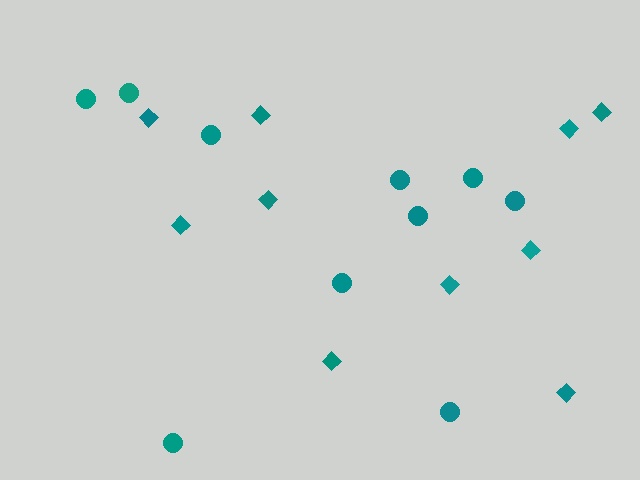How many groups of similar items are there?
There are 2 groups: one group of diamonds (10) and one group of circles (10).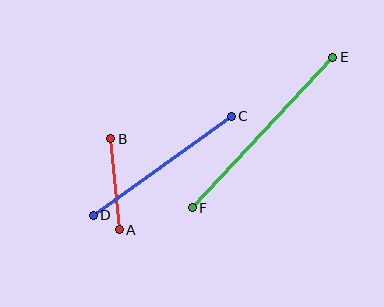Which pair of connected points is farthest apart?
Points E and F are farthest apart.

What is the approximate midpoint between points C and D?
The midpoint is at approximately (162, 166) pixels.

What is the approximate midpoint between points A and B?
The midpoint is at approximately (115, 184) pixels.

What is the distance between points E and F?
The distance is approximately 206 pixels.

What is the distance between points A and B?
The distance is approximately 91 pixels.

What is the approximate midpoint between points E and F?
The midpoint is at approximately (262, 132) pixels.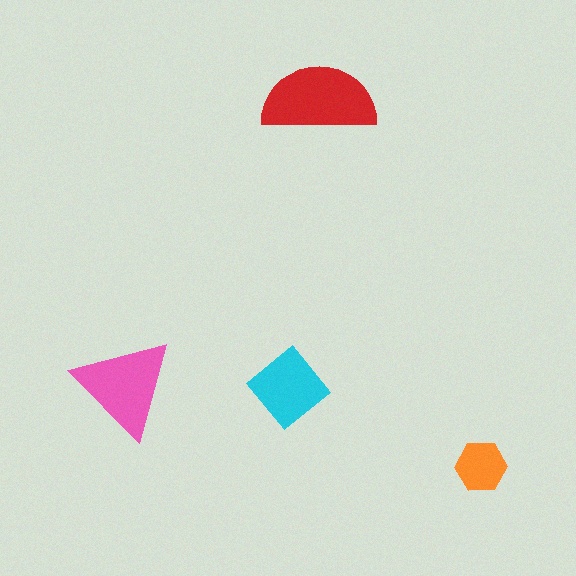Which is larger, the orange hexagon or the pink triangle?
The pink triangle.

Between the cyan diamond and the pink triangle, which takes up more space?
The pink triangle.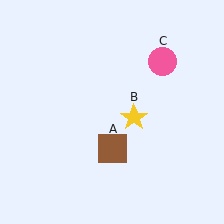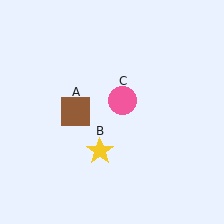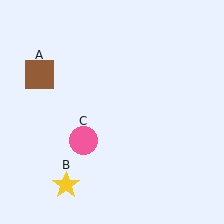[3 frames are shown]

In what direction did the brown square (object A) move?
The brown square (object A) moved up and to the left.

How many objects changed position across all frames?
3 objects changed position: brown square (object A), yellow star (object B), pink circle (object C).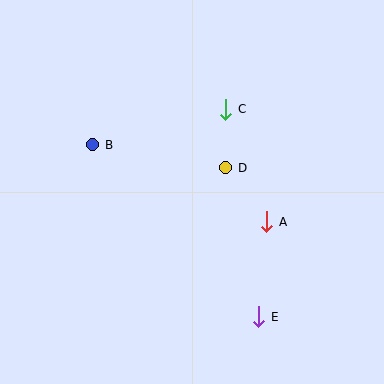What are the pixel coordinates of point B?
Point B is at (93, 145).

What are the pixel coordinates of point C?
Point C is at (226, 109).